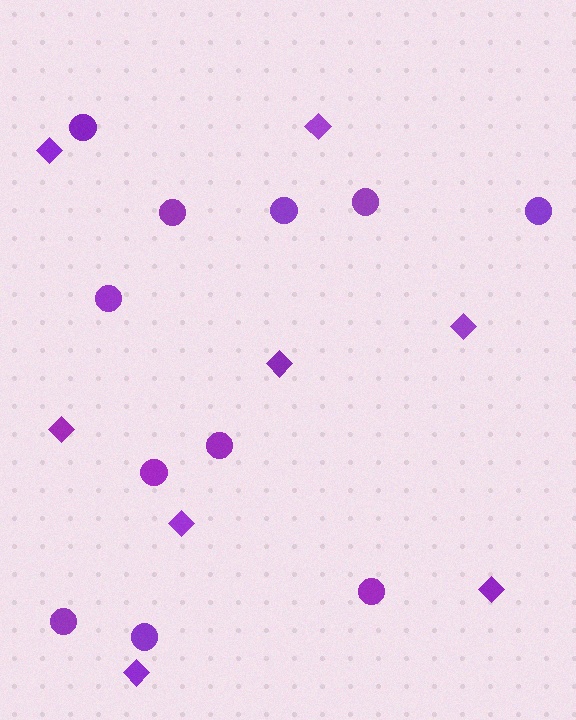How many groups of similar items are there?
There are 2 groups: one group of circles (11) and one group of diamonds (8).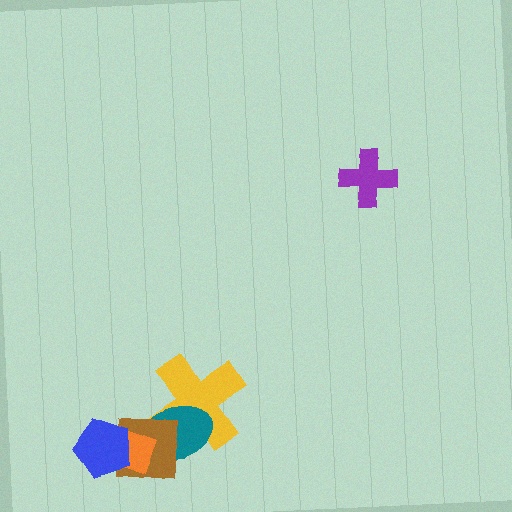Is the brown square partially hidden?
Yes, it is partially covered by another shape.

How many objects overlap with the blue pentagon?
2 objects overlap with the blue pentagon.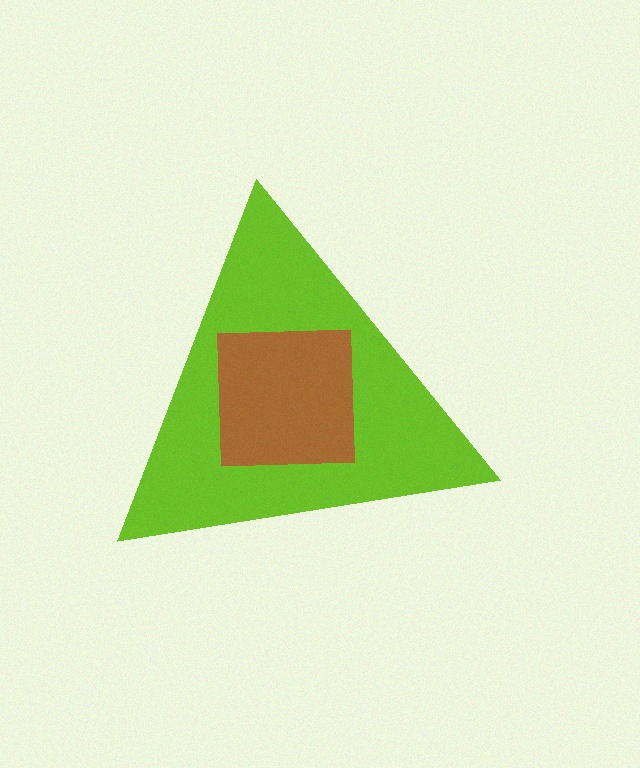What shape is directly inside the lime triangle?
The brown square.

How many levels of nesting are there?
2.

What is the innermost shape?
The brown square.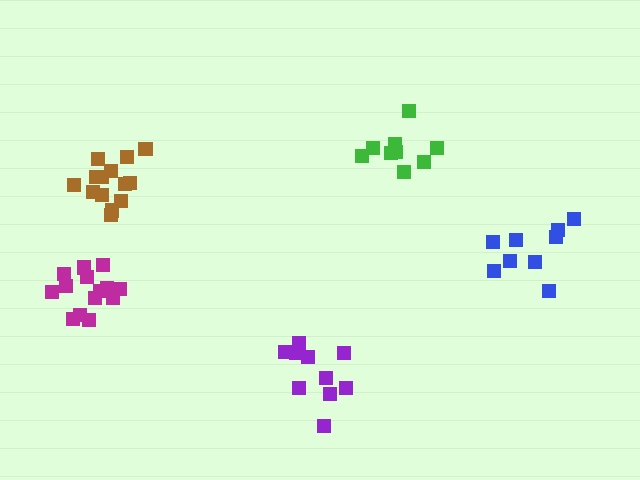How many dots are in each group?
Group 1: 14 dots, Group 2: 9 dots, Group 3: 14 dots, Group 4: 10 dots, Group 5: 9 dots (56 total).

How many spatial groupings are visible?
There are 5 spatial groupings.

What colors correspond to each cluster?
The clusters are colored: magenta, blue, brown, purple, green.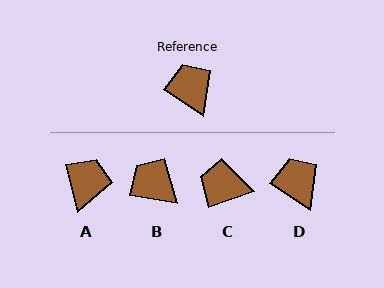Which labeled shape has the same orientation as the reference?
D.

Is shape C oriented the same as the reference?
No, it is off by about 53 degrees.